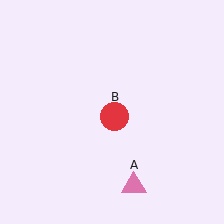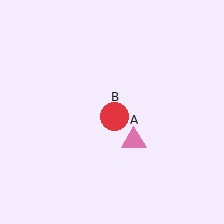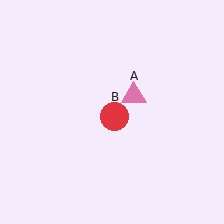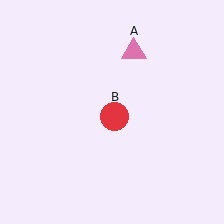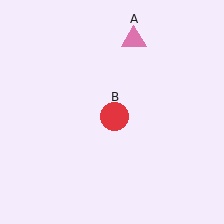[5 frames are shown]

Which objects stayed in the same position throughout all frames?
Red circle (object B) remained stationary.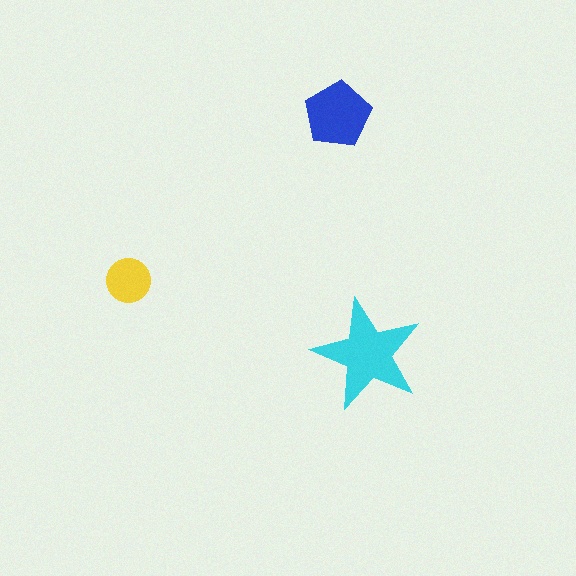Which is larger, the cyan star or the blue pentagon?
The cyan star.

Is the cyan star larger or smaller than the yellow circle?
Larger.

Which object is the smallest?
The yellow circle.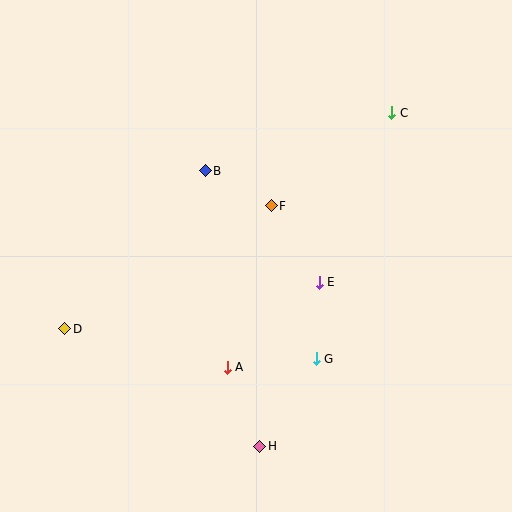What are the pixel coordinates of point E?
Point E is at (319, 282).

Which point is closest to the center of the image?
Point F at (271, 206) is closest to the center.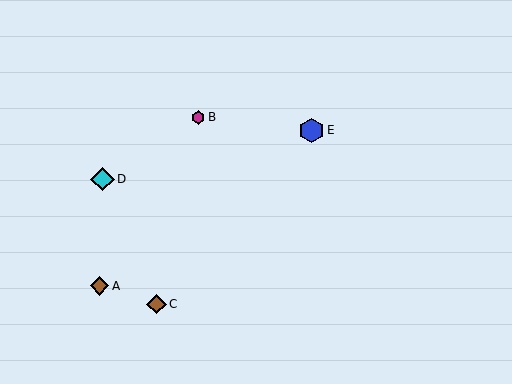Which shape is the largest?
The blue hexagon (labeled E) is the largest.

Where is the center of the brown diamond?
The center of the brown diamond is at (100, 286).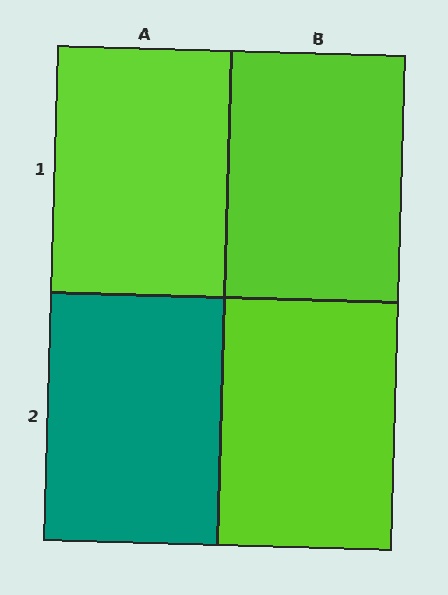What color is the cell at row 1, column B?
Lime.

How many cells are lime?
3 cells are lime.